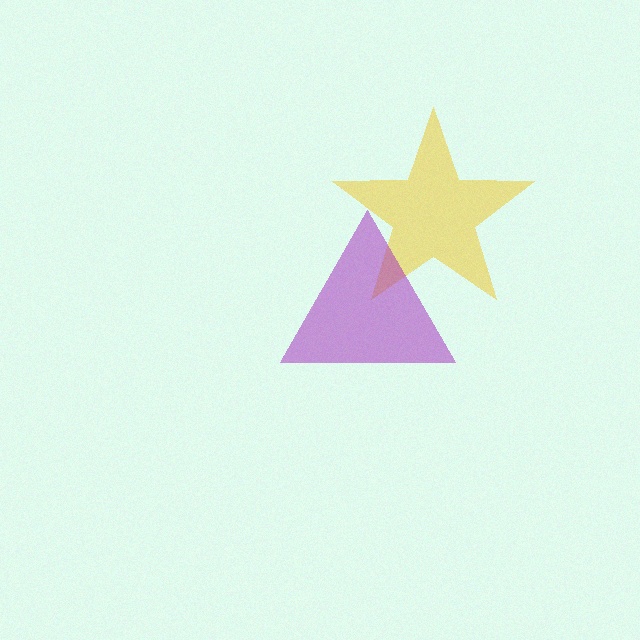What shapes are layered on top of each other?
The layered shapes are: a yellow star, a purple triangle.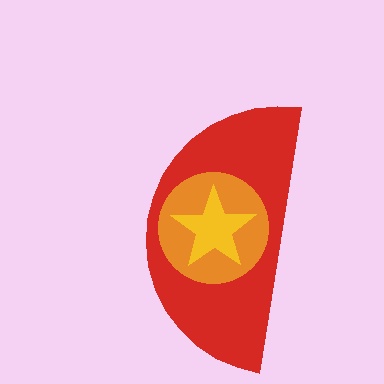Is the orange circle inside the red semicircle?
Yes.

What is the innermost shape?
The yellow star.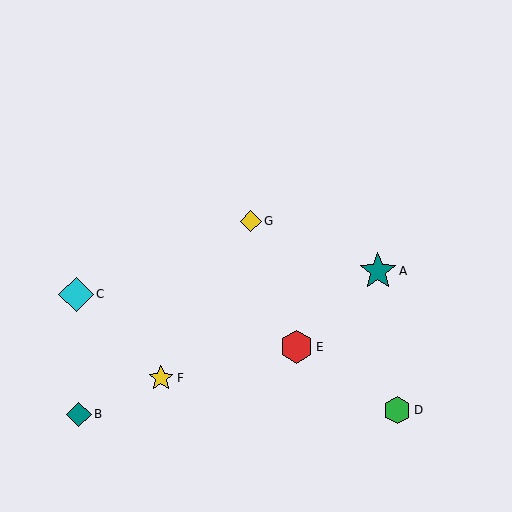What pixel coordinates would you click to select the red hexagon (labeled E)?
Click at (296, 347) to select the red hexagon E.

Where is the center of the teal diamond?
The center of the teal diamond is at (79, 414).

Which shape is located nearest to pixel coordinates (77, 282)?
The cyan diamond (labeled C) at (76, 294) is nearest to that location.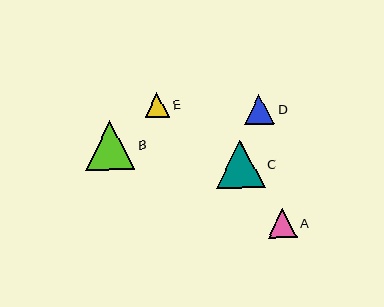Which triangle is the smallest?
Triangle E is the smallest with a size of approximately 25 pixels.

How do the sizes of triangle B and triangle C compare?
Triangle B and triangle C are approximately the same size.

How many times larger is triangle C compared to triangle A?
Triangle C is approximately 1.6 times the size of triangle A.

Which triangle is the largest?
Triangle B is the largest with a size of approximately 49 pixels.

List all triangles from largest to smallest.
From largest to smallest: B, C, D, A, E.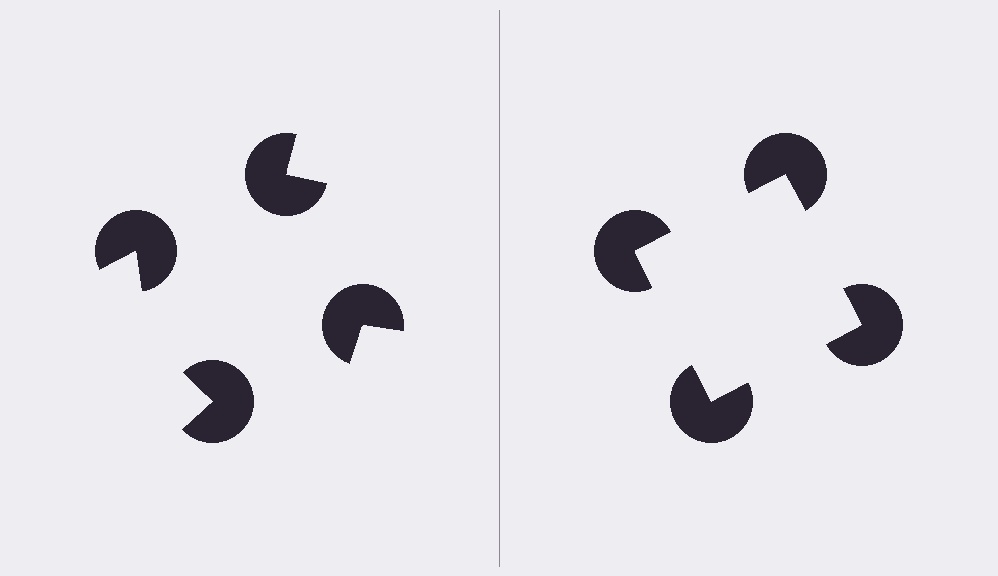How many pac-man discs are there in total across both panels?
8 — 4 on each side.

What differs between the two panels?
The pac-man discs are positioned identically on both sides; only the wedge orientations differ. On the right they align to a square; on the left they are misaligned.